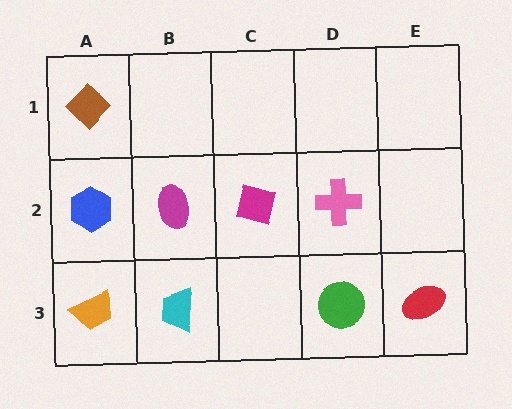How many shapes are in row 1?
1 shape.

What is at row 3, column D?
A green circle.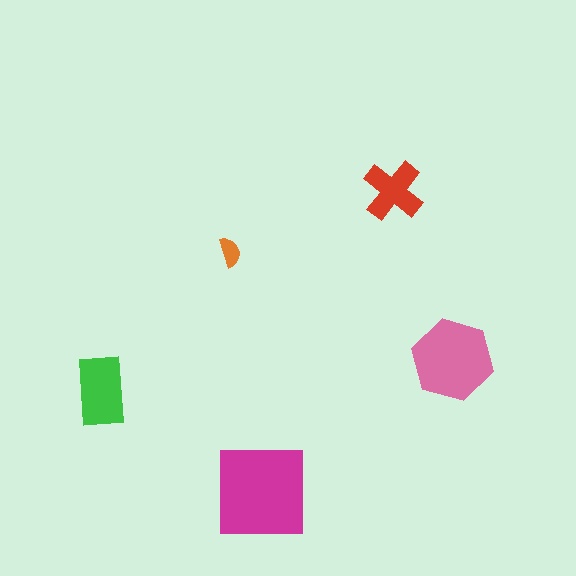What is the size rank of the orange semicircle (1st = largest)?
5th.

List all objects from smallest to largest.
The orange semicircle, the red cross, the green rectangle, the pink hexagon, the magenta square.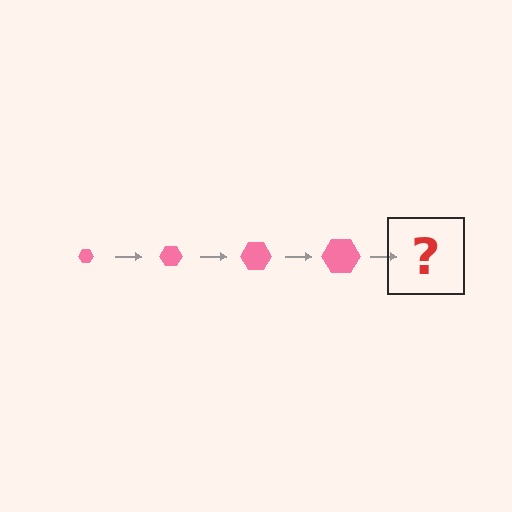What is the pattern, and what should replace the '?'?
The pattern is that the hexagon gets progressively larger each step. The '?' should be a pink hexagon, larger than the previous one.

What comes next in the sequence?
The next element should be a pink hexagon, larger than the previous one.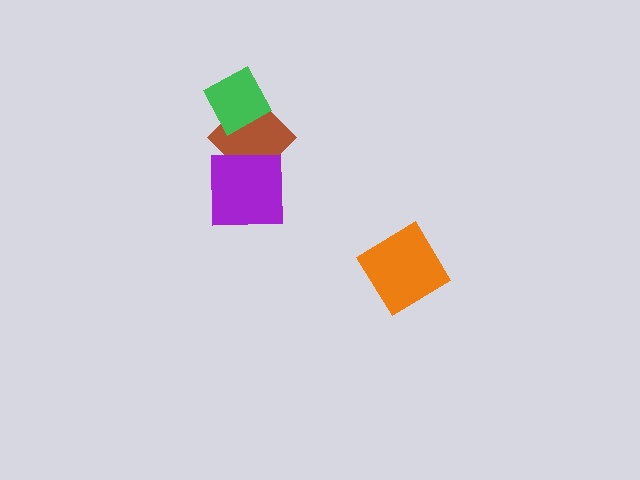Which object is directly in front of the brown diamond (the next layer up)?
The green diamond is directly in front of the brown diamond.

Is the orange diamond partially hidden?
No, no other shape covers it.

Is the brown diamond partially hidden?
Yes, it is partially covered by another shape.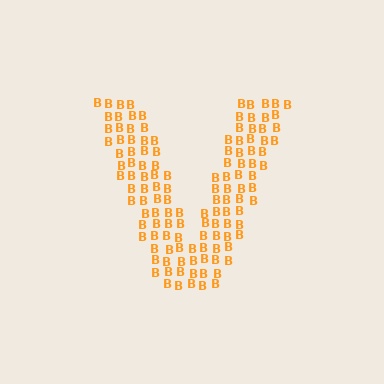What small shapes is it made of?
It is made of small letter B's.